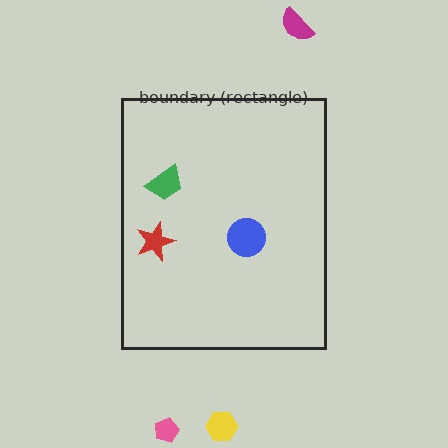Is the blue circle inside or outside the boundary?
Inside.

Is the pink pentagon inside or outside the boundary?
Outside.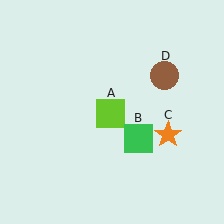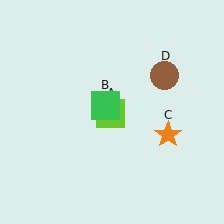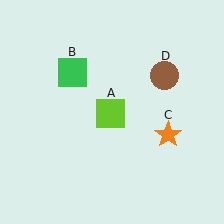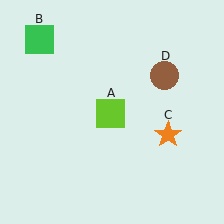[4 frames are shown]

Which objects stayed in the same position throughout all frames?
Lime square (object A) and orange star (object C) and brown circle (object D) remained stationary.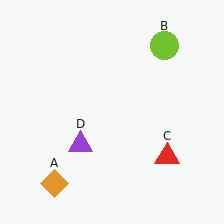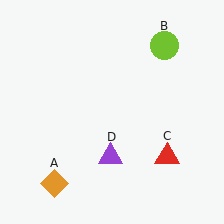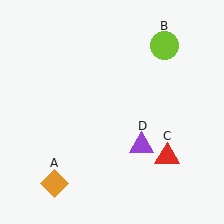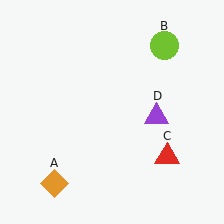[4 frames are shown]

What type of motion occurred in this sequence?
The purple triangle (object D) rotated counterclockwise around the center of the scene.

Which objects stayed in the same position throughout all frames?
Orange diamond (object A) and lime circle (object B) and red triangle (object C) remained stationary.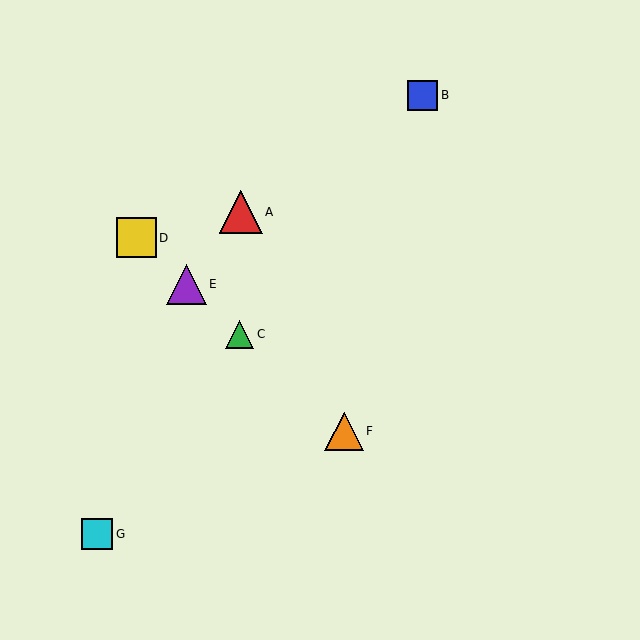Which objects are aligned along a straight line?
Objects C, D, E, F are aligned along a straight line.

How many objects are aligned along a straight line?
4 objects (C, D, E, F) are aligned along a straight line.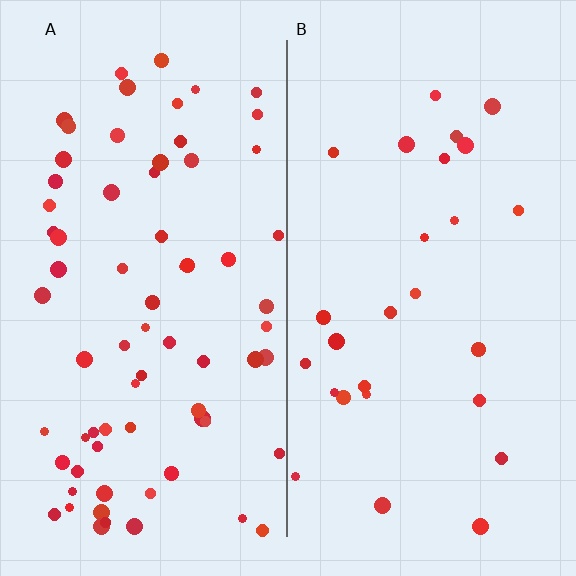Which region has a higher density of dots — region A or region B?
A (the left).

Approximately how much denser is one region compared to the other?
Approximately 2.6× — region A over region B.